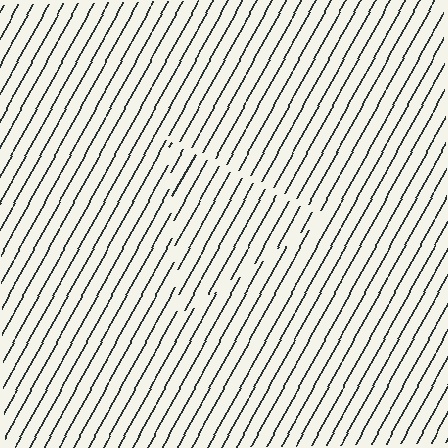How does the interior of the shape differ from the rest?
The interior of the shape contains the same grating, shifted by half a period — the contour is defined by the phase discontinuity where line-ends from the inner and outer gratings abut.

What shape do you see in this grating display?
An illusory triangle. The interior of the shape contains the same grating, shifted by half a period — the contour is defined by the phase discontinuity where line-ends from the inner and outer gratings abut.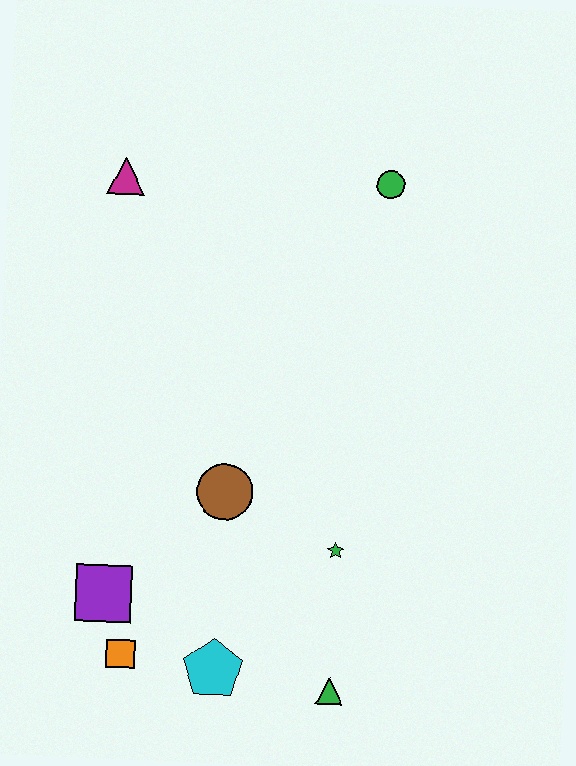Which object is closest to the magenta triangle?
The green circle is closest to the magenta triangle.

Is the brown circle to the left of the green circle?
Yes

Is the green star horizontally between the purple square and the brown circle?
No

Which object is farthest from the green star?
The magenta triangle is farthest from the green star.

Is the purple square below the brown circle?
Yes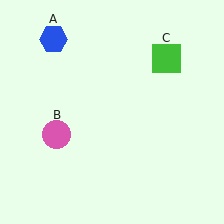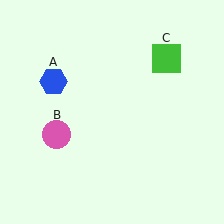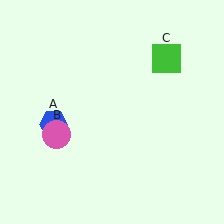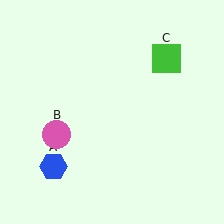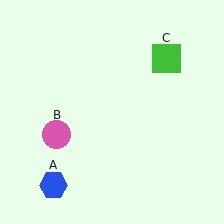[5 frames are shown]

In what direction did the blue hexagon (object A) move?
The blue hexagon (object A) moved down.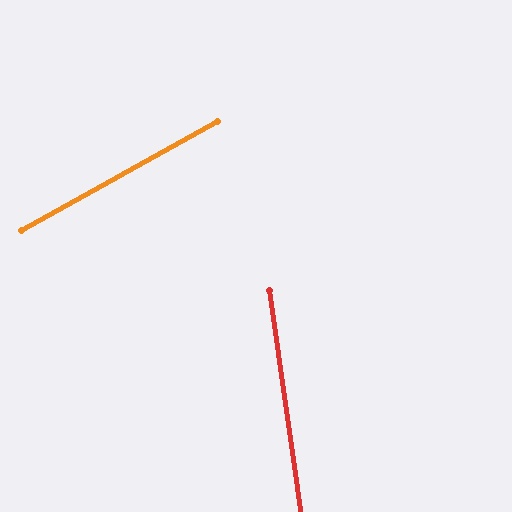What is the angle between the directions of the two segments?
Approximately 69 degrees.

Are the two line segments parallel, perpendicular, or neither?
Neither parallel nor perpendicular — they differ by about 69°.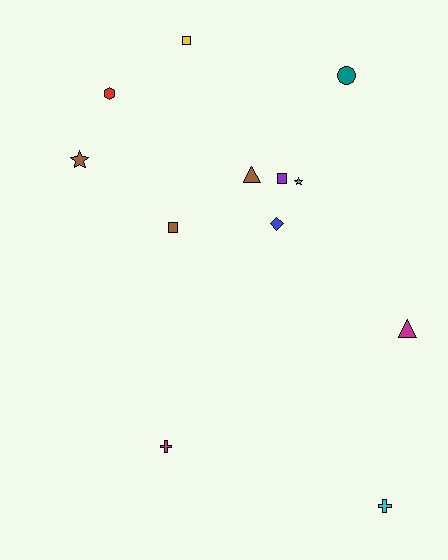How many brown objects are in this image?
There are 3 brown objects.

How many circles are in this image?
There is 1 circle.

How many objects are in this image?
There are 12 objects.